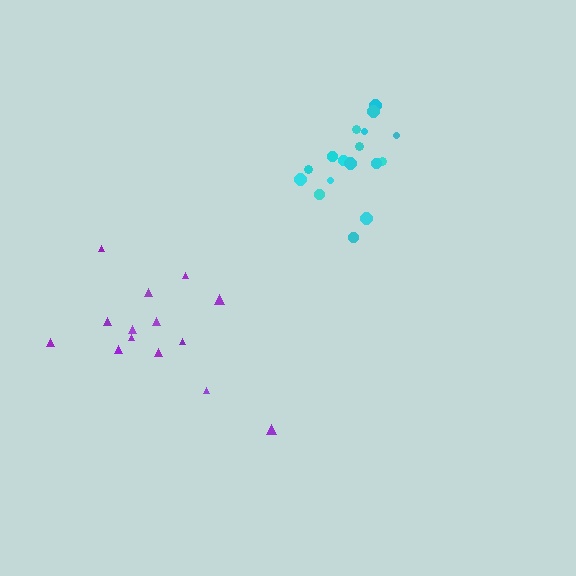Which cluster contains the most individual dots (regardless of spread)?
Cyan (17).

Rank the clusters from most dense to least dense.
cyan, purple.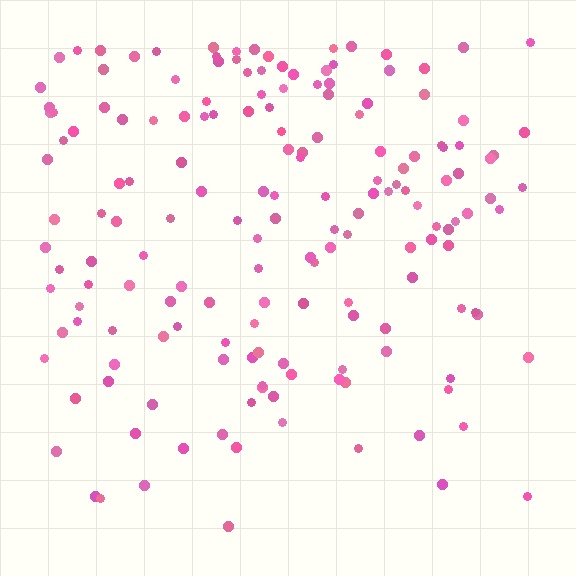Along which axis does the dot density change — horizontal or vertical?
Vertical.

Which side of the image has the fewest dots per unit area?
The bottom.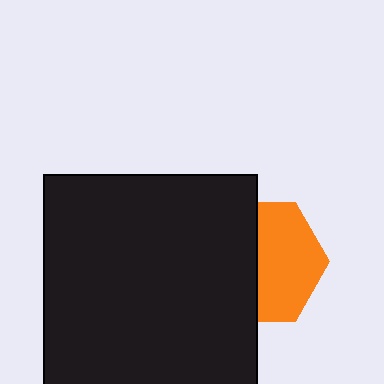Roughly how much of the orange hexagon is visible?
About half of it is visible (roughly 53%).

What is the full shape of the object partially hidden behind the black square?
The partially hidden object is an orange hexagon.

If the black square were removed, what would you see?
You would see the complete orange hexagon.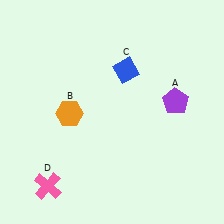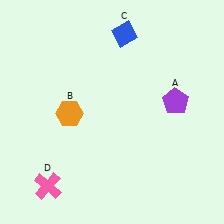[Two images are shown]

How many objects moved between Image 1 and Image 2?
1 object moved between the two images.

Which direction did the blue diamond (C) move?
The blue diamond (C) moved up.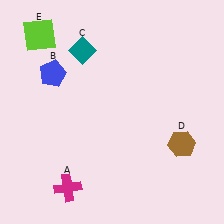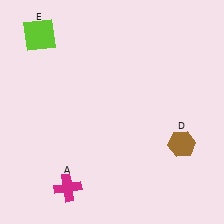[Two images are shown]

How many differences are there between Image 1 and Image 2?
There are 2 differences between the two images.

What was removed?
The teal diamond (C), the blue pentagon (B) were removed in Image 2.